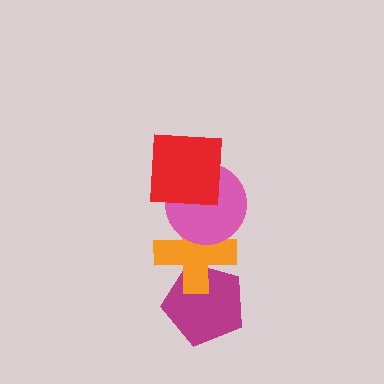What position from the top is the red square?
The red square is 1st from the top.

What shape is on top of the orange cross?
The pink circle is on top of the orange cross.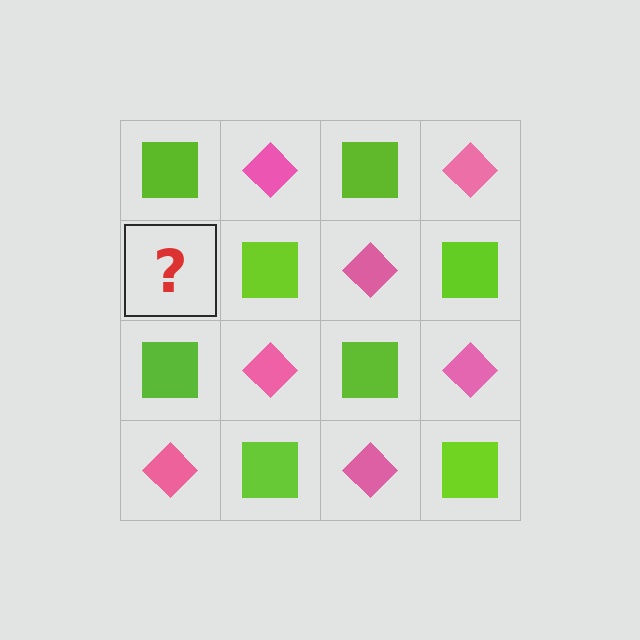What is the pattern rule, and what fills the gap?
The rule is that it alternates lime square and pink diamond in a checkerboard pattern. The gap should be filled with a pink diamond.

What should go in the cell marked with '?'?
The missing cell should contain a pink diamond.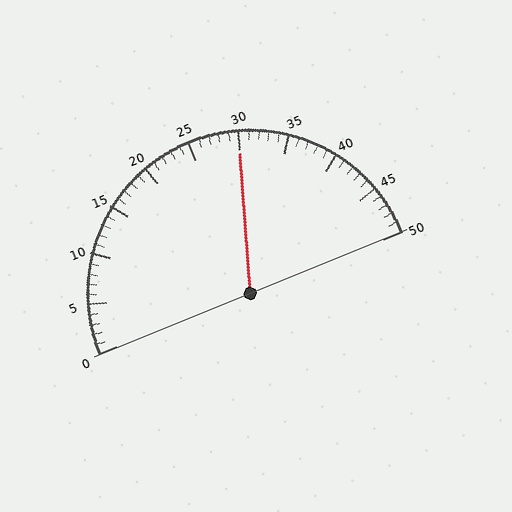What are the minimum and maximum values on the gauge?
The gauge ranges from 0 to 50.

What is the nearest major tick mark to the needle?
The nearest major tick mark is 30.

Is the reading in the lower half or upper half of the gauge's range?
The reading is in the upper half of the range (0 to 50).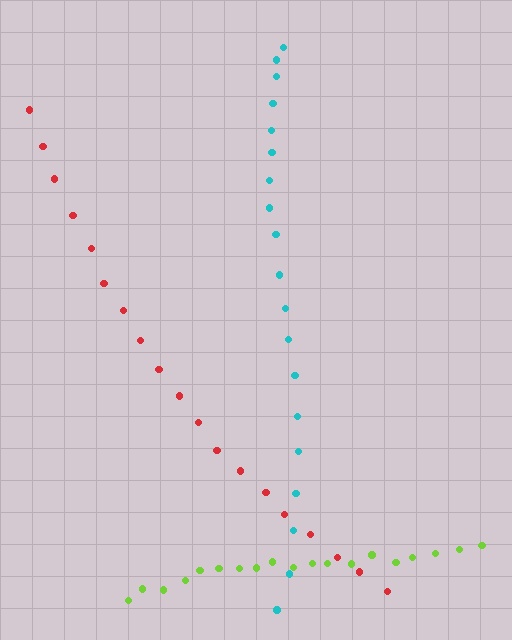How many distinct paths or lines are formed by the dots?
There are 3 distinct paths.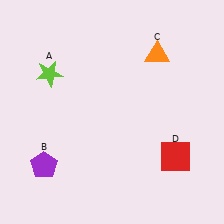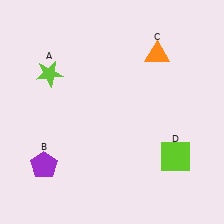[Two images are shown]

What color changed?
The square (D) changed from red in Image 1 to lime in Image 2.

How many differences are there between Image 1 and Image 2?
There is 1 difference between the two images.